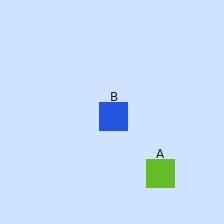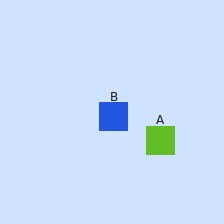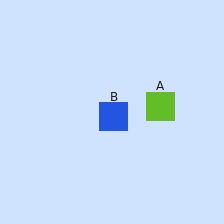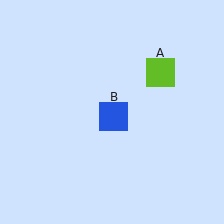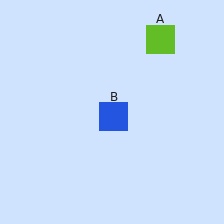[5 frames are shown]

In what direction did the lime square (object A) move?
The lime square (object A) moved up.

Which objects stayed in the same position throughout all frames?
Blue square (object B) remained stationary.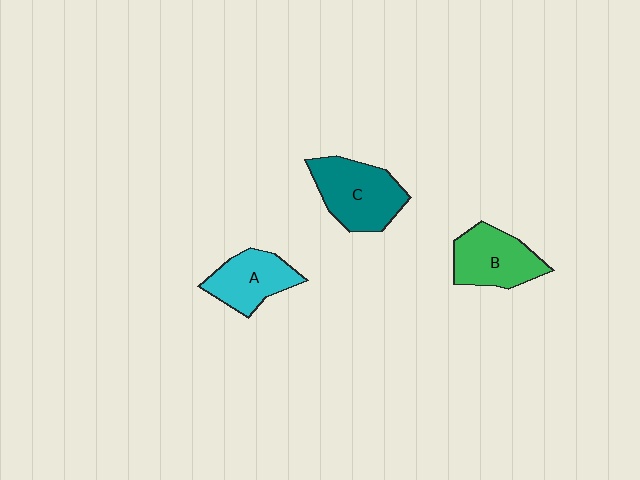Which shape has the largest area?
Shape C (teal).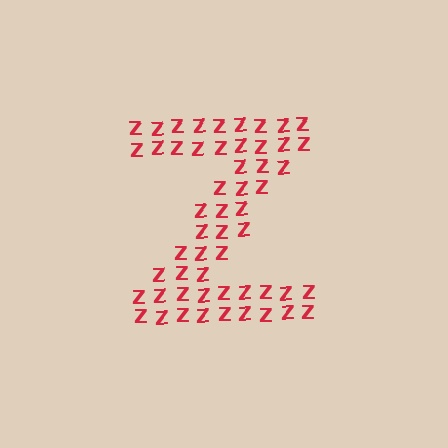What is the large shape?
The large shape is the letter Z.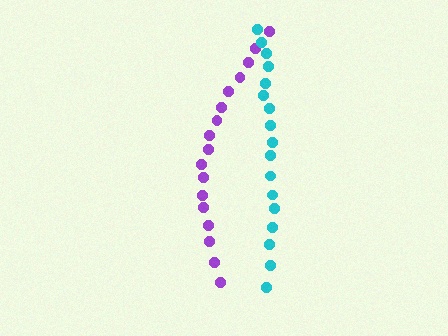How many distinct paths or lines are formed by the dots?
There are 2 distinct paths.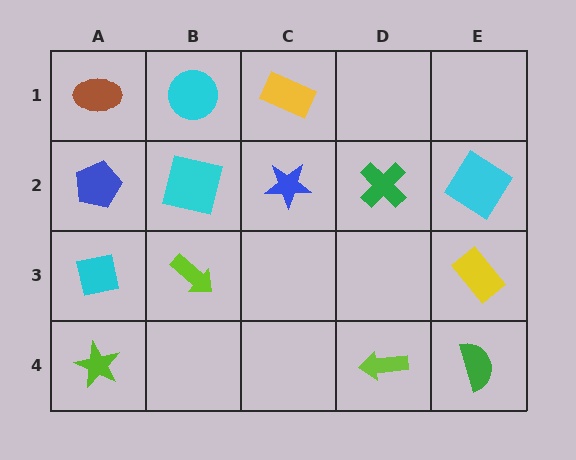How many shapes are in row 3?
3 shapes.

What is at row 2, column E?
A cyan diamond.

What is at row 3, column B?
A lime arrow.